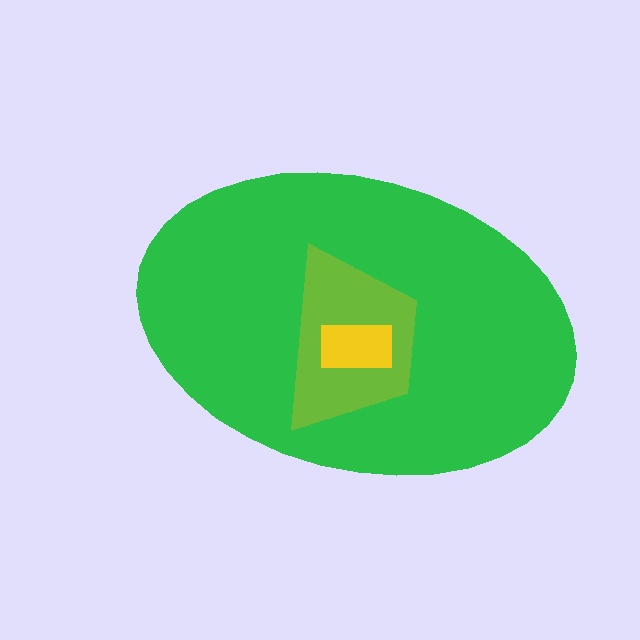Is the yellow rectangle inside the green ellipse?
Yes.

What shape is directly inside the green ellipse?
The lime trapezoid.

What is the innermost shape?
The yellow rectangle.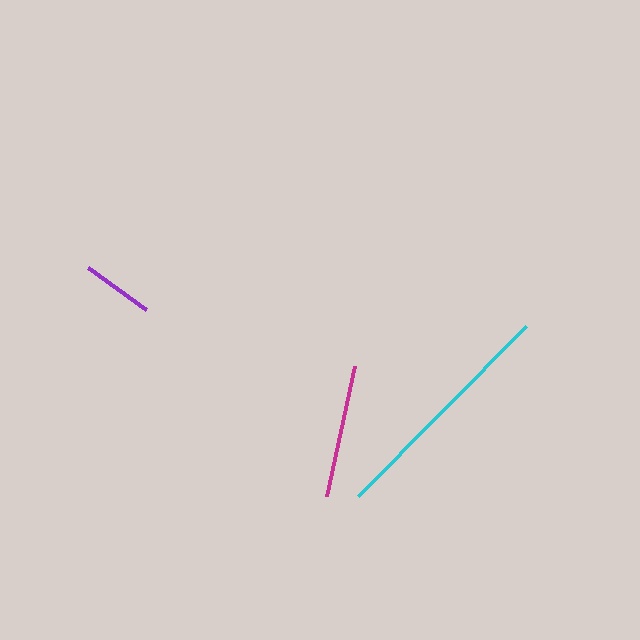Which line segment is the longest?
The cyan line is the longest at approximately 239 pixels.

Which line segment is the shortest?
The purple line is the shortest at approximately 72 pixels.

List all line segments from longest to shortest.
From longest to shortest: cyan, magenta, purple.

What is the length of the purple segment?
The purple segment is approximately 72 pixels long.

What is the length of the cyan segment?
The cyan segment is approximately 239 pixels long.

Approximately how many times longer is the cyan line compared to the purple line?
The cyan line is approximately 3.3 times the length of the purple line.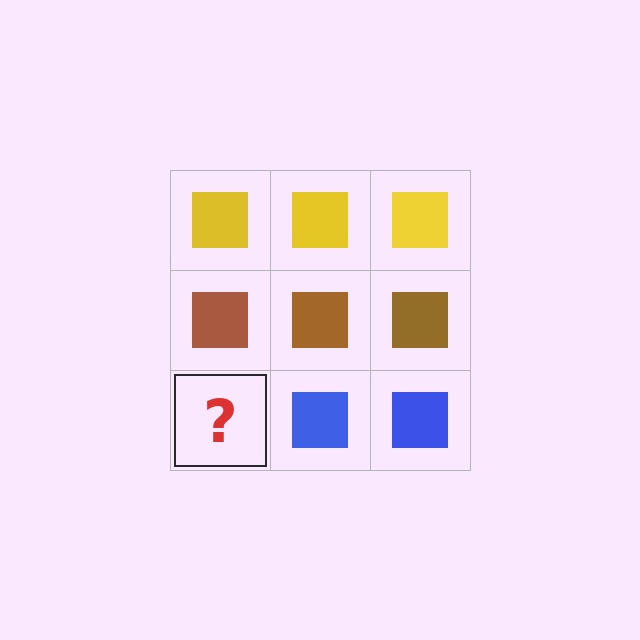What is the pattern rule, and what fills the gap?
The rule is that each row has a consistent color. The gap should be filled with a blue square.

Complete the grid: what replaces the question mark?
The question mark should be replaced with a blue square.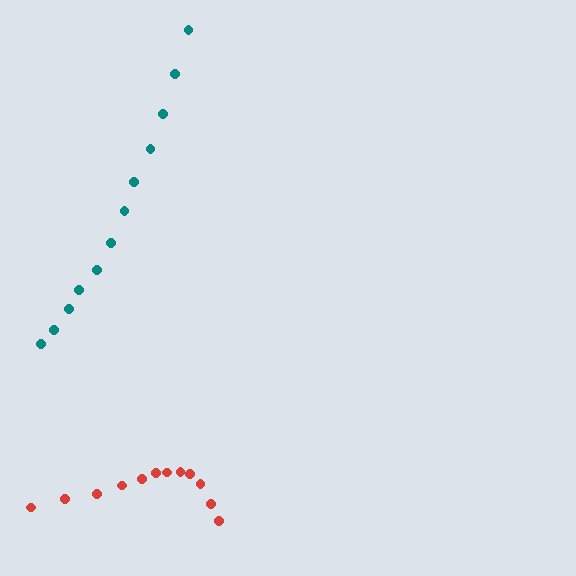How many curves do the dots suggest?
There are 2 distinct paths.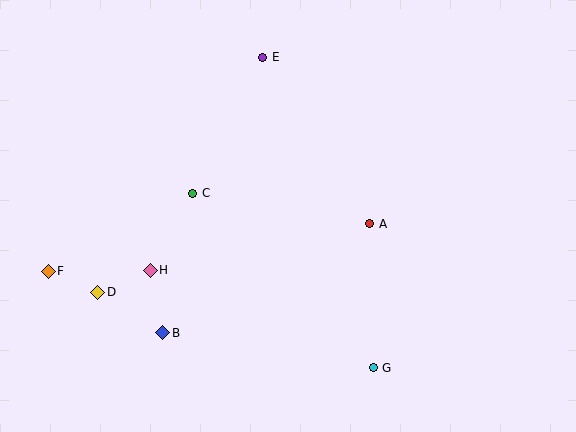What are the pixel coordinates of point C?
Point C is at (193, 193).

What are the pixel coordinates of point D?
Point D is at (98, 292).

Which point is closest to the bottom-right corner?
Point G is closest to the bottom-right corner.